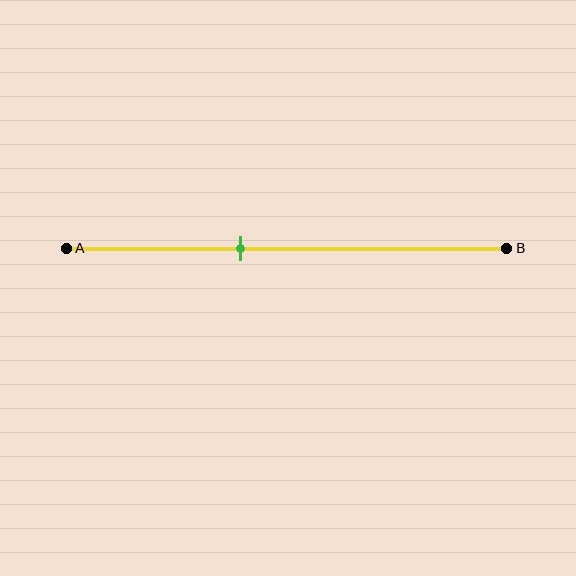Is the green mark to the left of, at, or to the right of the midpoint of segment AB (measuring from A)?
The green mark is to the left of the midpoint of segment AB.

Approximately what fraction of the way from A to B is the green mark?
The green mark is approximately 40% of the way from A to B.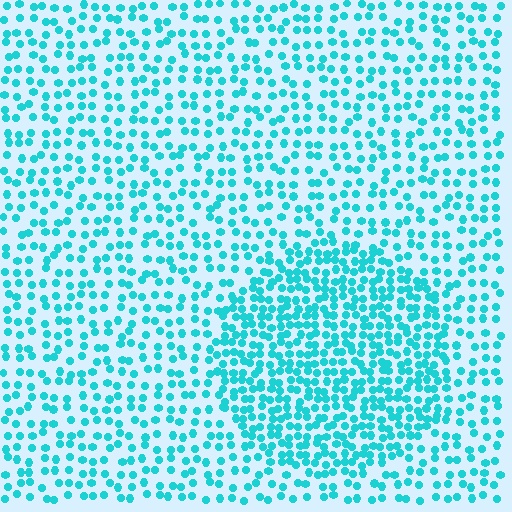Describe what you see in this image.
The image contains small cyan elements arranged at two different densities. A circle-shaped region is visible where the elements are more densely packed than the surrounding area.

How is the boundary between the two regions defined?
The boundary is defined by a change in element density (approximately 1.9x ratio). All elements are the same color, size, and shape.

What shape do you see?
I see a circle.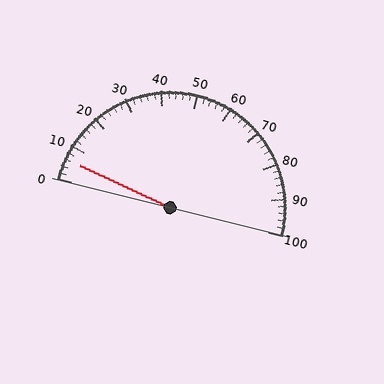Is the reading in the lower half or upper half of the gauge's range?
The reading is in the lower half of the range (0 to 100).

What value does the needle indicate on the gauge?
The needle indicates approximately 6.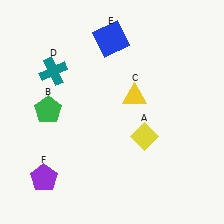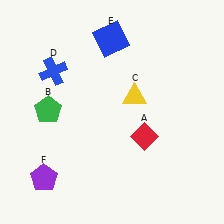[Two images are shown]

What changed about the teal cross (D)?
In Image 1, D is teal. In Image 2, it changed to blue.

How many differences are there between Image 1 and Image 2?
There are 2 differences between the two images.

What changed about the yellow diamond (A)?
In Image 1, A is yellow. In Image 2, it changed to red.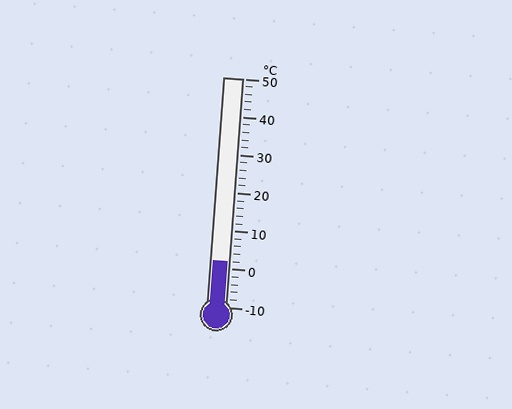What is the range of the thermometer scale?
The thermometer scale ranges from -10°C to 50°C.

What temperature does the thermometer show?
The thermometer shows approximately 2°C.